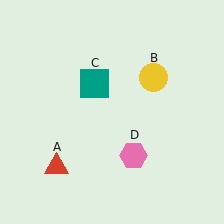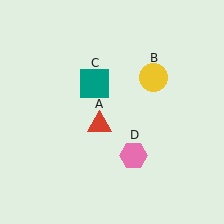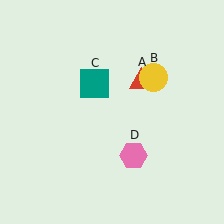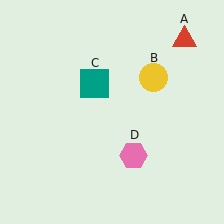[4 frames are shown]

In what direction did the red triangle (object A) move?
The red triangle (object A) moved up and to the right.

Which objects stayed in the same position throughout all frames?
Yellow circle (object B) and teal square (object C) and pink hexagon (object D) remained stationary.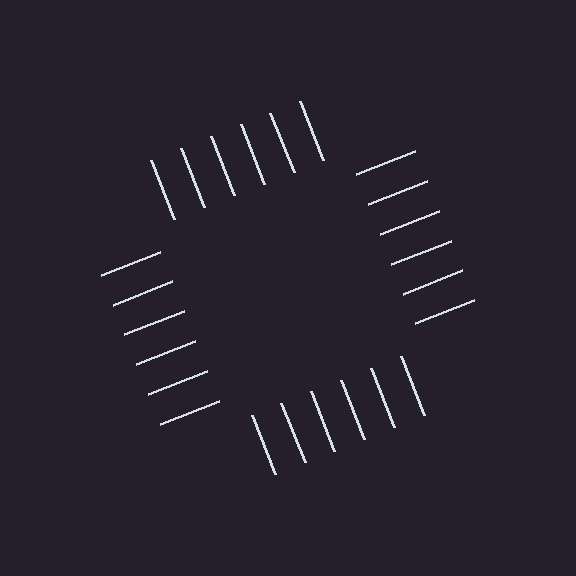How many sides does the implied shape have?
4 sides — the line-ends trace a square.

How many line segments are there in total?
24 — 6 along each of the 4 edges.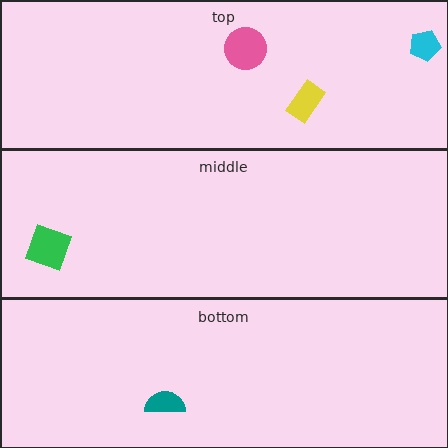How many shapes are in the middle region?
1.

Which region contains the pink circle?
The top region.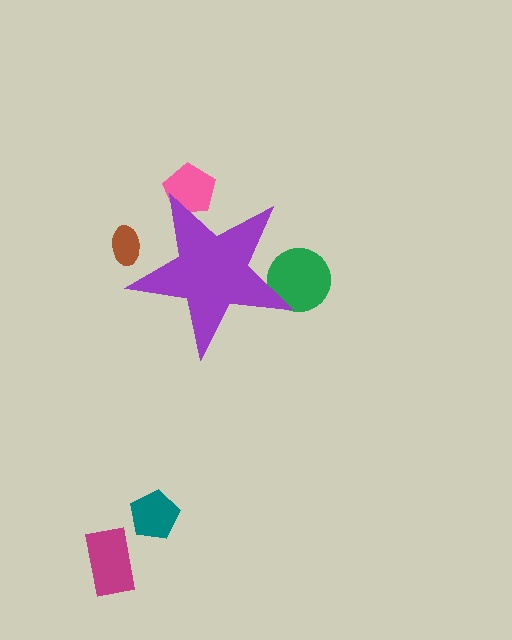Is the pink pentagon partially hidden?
Yes, the pink pentagon is partially hidden behind the purple star.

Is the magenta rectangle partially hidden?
No, the magenta rectangle is fully visible.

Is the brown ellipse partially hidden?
Yes, the brown ellipse is partially hidden behind the purple star.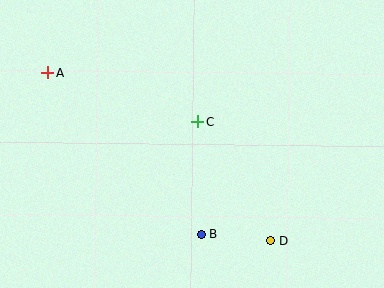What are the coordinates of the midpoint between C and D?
The midpoint between C and D is at (234, 181).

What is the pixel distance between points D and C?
The distance between D and C is 139 pixels.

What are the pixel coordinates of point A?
Point A is at (48, 73).